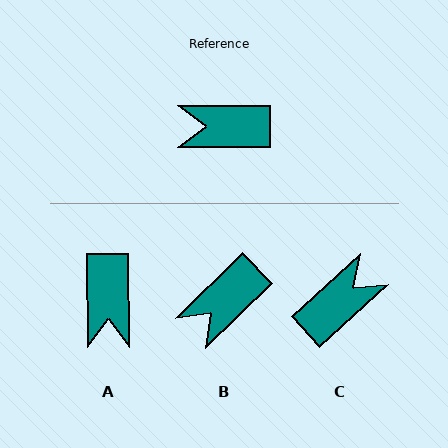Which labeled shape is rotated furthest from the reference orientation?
C, about 138 degrees away.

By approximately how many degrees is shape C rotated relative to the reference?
Approximately 138 degrees clockwise.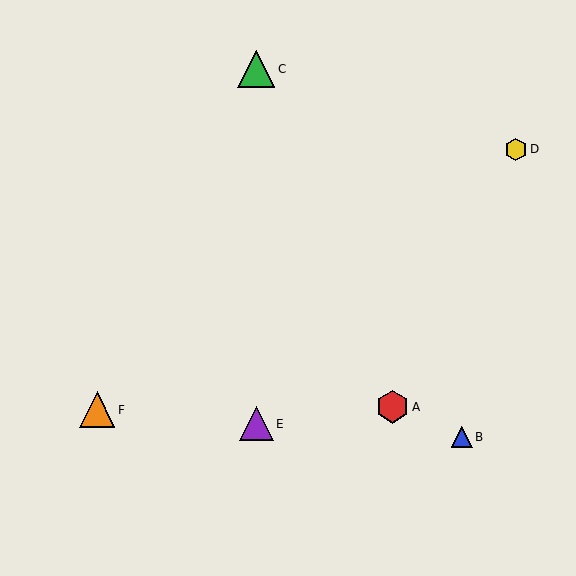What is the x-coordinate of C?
Object C is at x≈256.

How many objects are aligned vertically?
2 objects (C, E) are aligned vertically.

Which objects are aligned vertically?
Objects C, E are aligned vertically.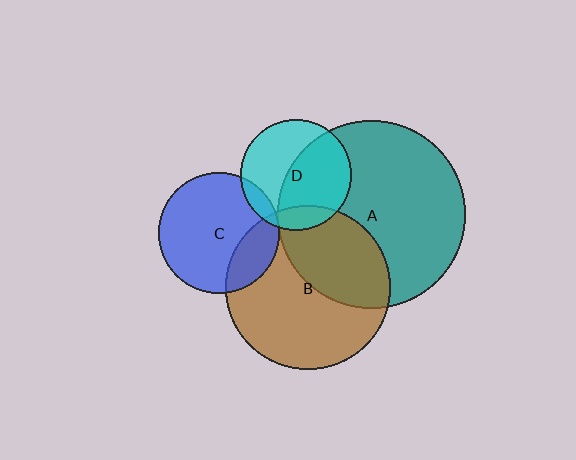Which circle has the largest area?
Circle A (teal).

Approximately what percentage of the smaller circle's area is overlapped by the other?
Approximately 10%.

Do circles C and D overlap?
Yes.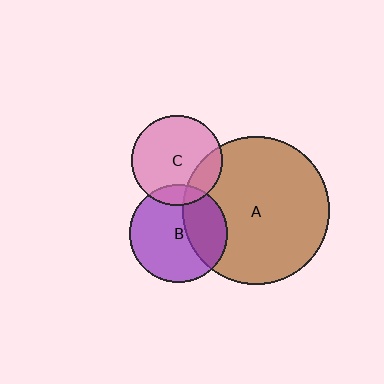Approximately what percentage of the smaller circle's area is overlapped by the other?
Approximately 35%.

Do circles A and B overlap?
Yes.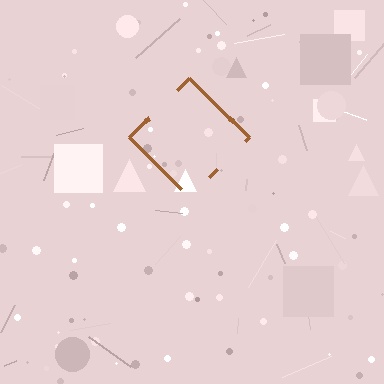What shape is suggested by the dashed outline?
The dashed outline suggests a diamond.